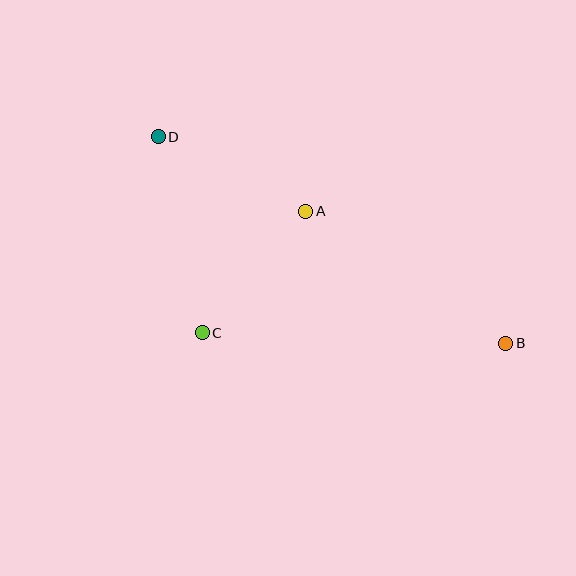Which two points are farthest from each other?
Points B and D are farthest from each other.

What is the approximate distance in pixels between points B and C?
The distance between B and C is approximately 304 pixels.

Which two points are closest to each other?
Points A and C are closest to each other.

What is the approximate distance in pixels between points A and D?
The distance between A and D is approximately 165 pixels.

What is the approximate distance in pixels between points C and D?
The distance between C and D is approximately 201 pixels.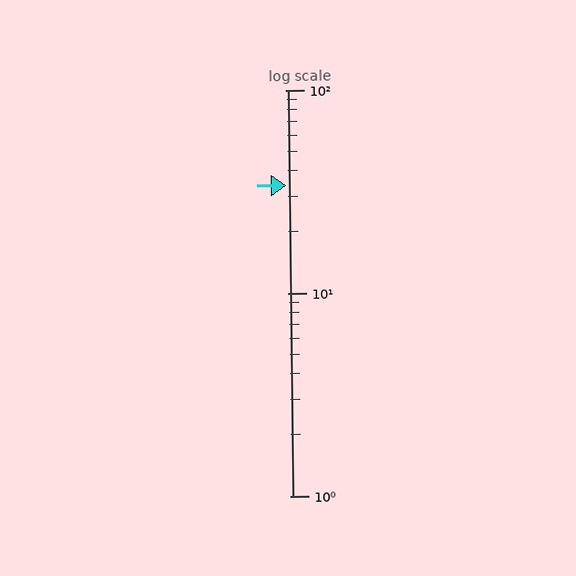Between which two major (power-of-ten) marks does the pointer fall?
The pointer is between 10 and 100.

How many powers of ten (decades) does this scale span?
The scale spans 2 decades, from 1 to 100.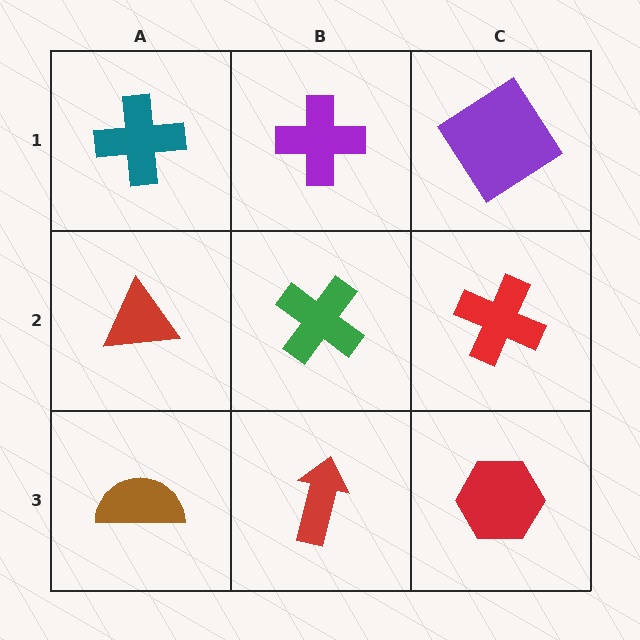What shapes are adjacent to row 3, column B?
A green cross (row 2, column B), a brown semicircle (row 3, column A), a red hexagon (row 3, column C).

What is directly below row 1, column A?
A red triangle.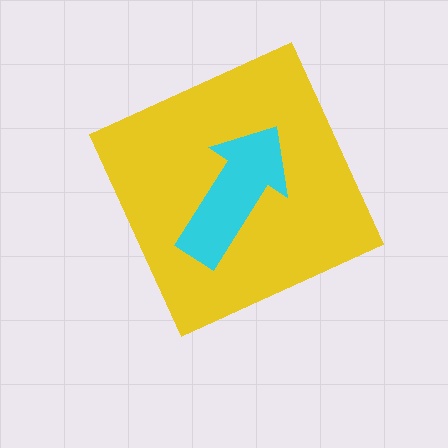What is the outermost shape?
The yellow diamond.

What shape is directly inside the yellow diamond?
The cyan arrow.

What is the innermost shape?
The cyan arrow.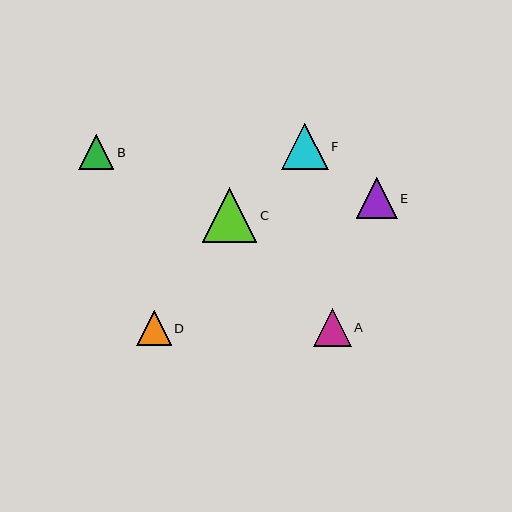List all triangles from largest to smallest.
From largest to smallest: C, F, E, A, D, B.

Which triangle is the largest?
Triangle C is the largest with a size of approximately 55 pixels.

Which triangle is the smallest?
Triangle B is the smallest with a size of approximately 35 pixels.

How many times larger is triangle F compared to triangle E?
Triangle F is approximately 1.1 times the size of triangle E.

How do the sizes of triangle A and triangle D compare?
Triangle A and triangle D are approximately the same size.